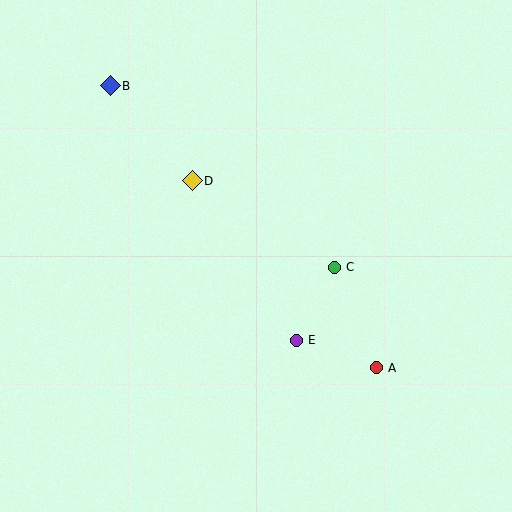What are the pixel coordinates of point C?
Point C is at (334, 267).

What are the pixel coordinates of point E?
Point E is at (296, 340).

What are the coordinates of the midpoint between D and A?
The midpoint between D and A is at (284, 274).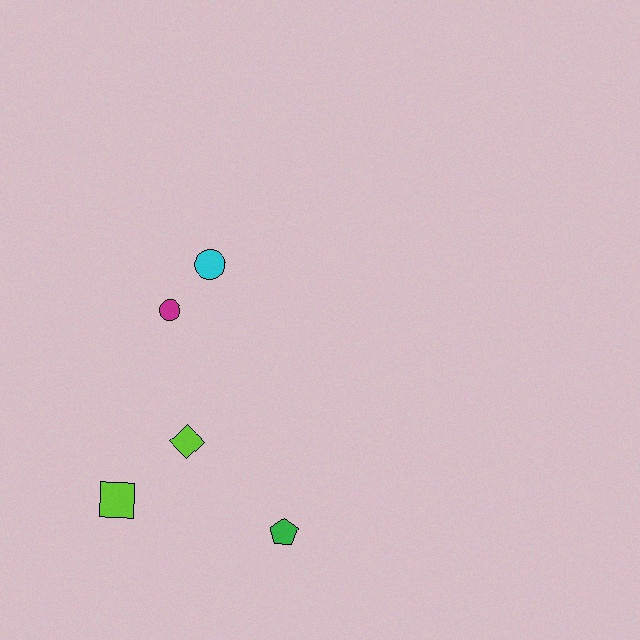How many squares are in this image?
There is 1 square.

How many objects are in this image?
There are 5 objects.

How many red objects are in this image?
There are no red objects.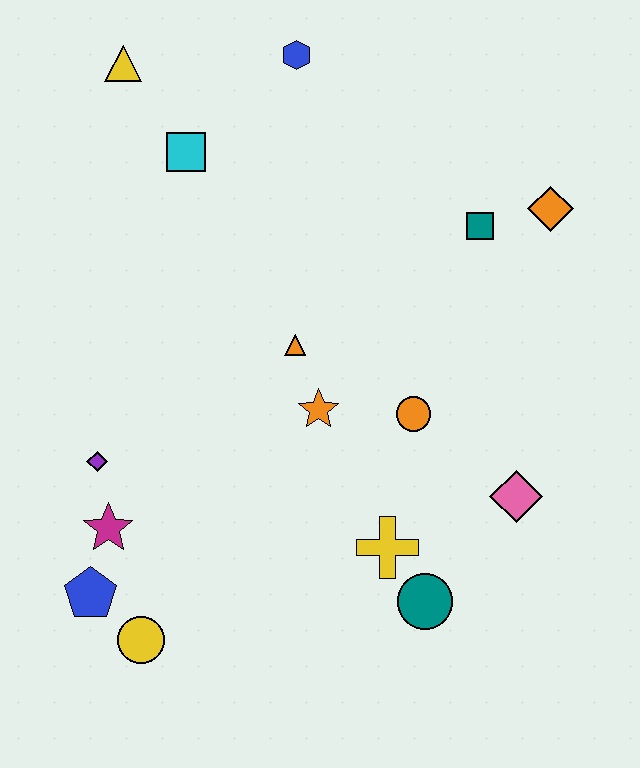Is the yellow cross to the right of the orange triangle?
Yes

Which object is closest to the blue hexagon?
The cyan square is closest to the blue hexagon.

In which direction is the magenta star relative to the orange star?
The magenta star is to the left of the orange star.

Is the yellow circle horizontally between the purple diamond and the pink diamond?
Yes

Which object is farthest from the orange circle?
The yellow triangle is farthest from the orange circle.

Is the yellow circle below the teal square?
Yes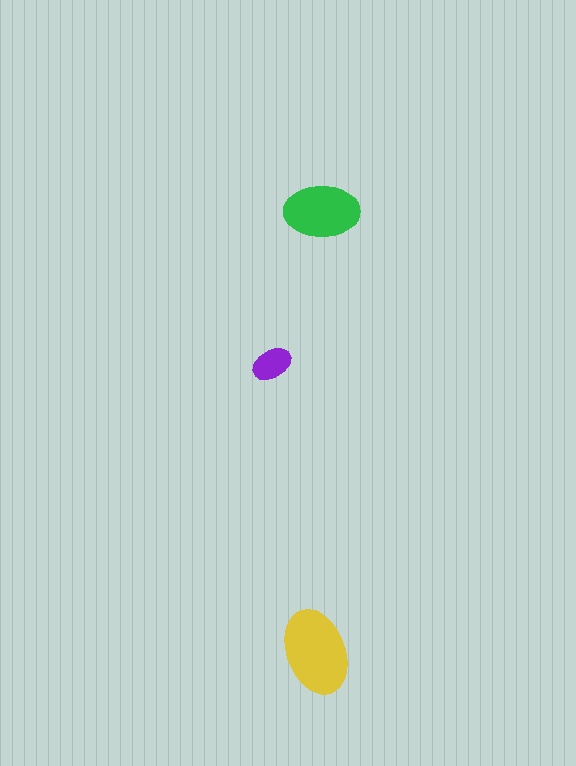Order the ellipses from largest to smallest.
the yellow one, the green one, the purple one.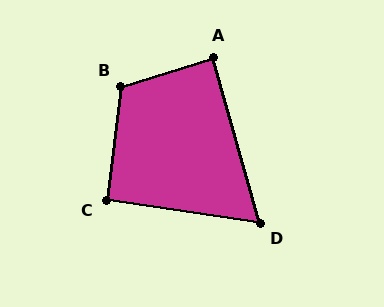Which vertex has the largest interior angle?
B, at approximately 114 degrees.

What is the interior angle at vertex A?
Approximately 89 degrees (approximately right).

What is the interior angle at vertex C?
Approximately 91 degrees (approximately right).